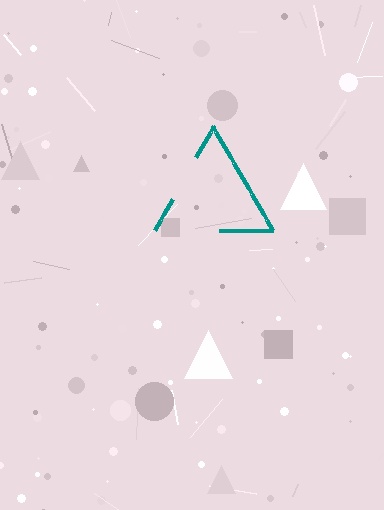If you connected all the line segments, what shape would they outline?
They would outline a triangle.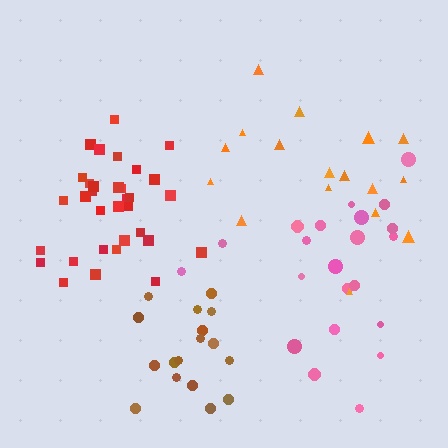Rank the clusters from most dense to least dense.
red, brown, pink, orange.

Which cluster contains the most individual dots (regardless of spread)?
Red (33).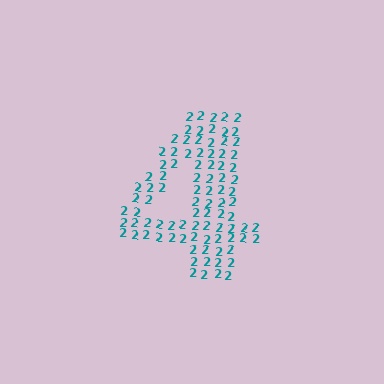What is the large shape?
The large shape is the digit 4.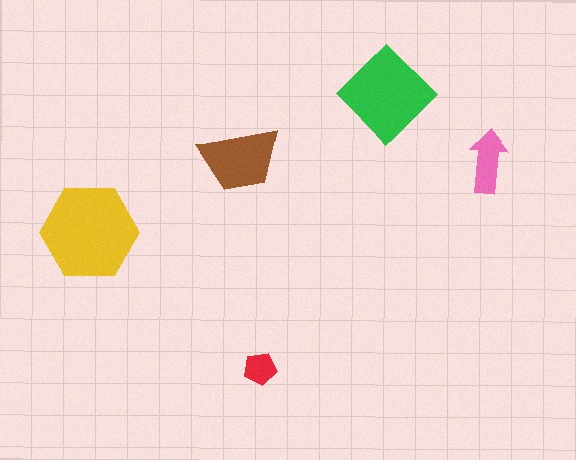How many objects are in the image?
There are 5 objects in the image.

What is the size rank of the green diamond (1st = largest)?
2nd.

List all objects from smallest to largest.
The red pentagon, the pink arrow, the brown trapezoid, the green diamond, the yellow hexagon.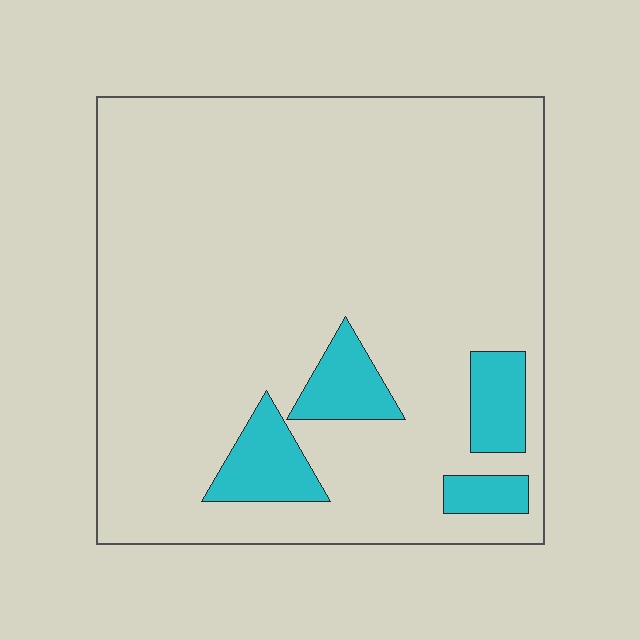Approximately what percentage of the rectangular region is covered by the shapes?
Approximately 10%.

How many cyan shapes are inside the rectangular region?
4.